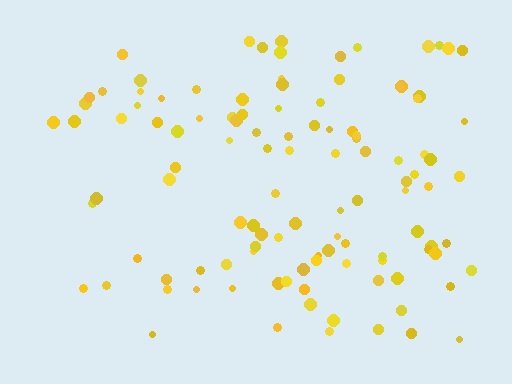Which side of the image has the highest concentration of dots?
The right.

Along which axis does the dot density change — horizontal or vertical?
Horizontal.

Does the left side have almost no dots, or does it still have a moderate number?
Still a moderate number, just noticeably fewer than the right.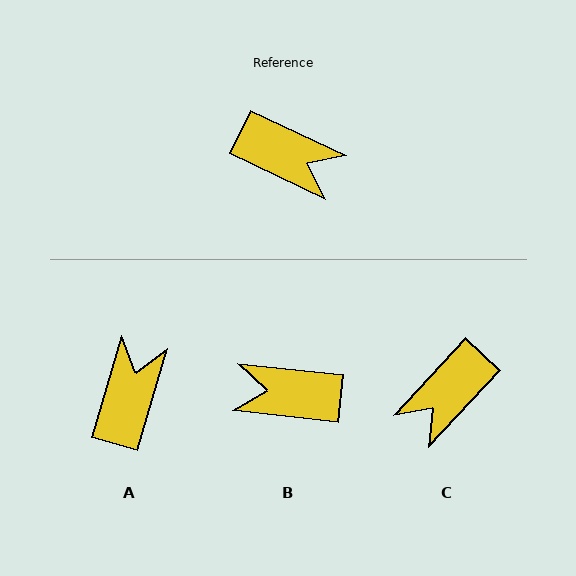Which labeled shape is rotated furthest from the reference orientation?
B, about 161 degrees away.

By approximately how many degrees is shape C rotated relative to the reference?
Approximately 107 degrees clockwise.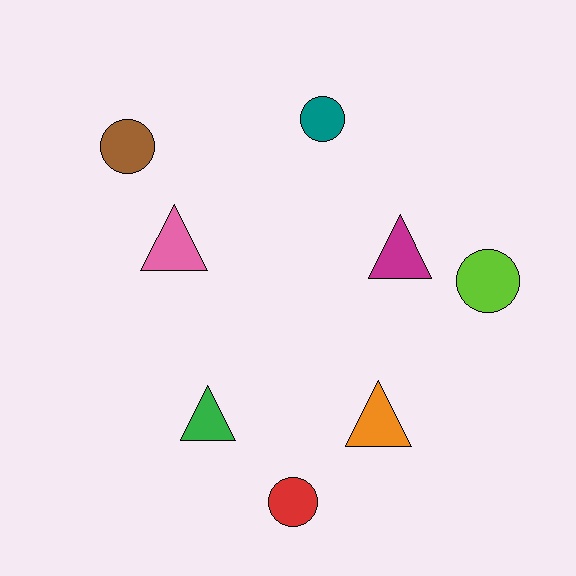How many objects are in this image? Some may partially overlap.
There are 8 objects.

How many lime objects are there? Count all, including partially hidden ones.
There is 1 lime object.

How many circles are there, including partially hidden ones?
There are 4 circles.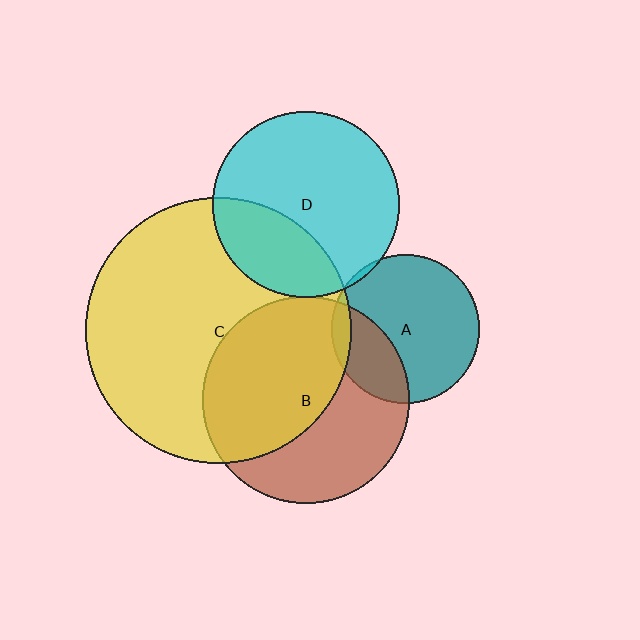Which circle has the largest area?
Circle C (yellow).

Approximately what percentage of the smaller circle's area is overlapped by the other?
Approximately 55%.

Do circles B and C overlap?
Yes.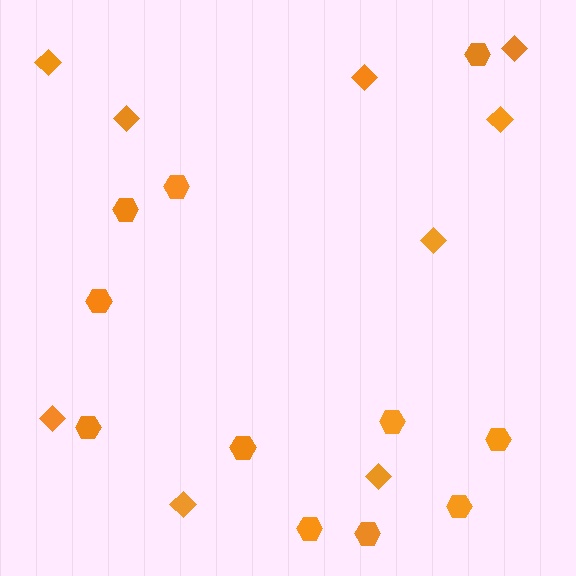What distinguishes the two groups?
There are 2 groups: one group of diamonds (9) and one group of hexagons (11).